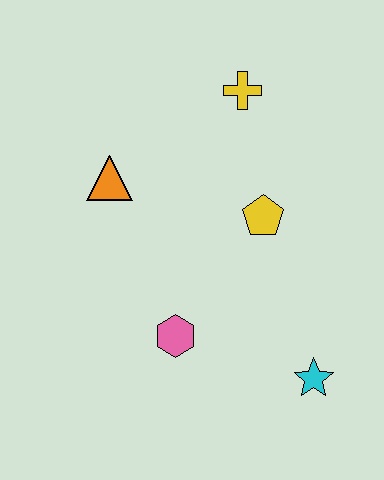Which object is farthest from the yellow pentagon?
The cyan star is farthest from the yellow pentagon.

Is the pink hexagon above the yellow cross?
No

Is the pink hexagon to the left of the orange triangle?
No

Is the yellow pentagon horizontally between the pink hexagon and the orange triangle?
No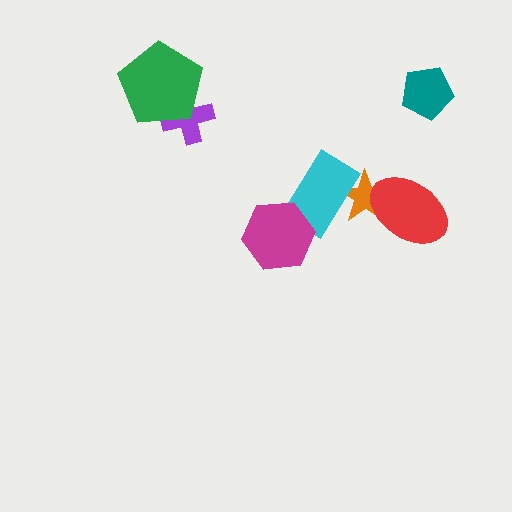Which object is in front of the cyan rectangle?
The magenta hexagon is in front of the cyan rectangle.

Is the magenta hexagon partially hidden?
No, no other shape covers it.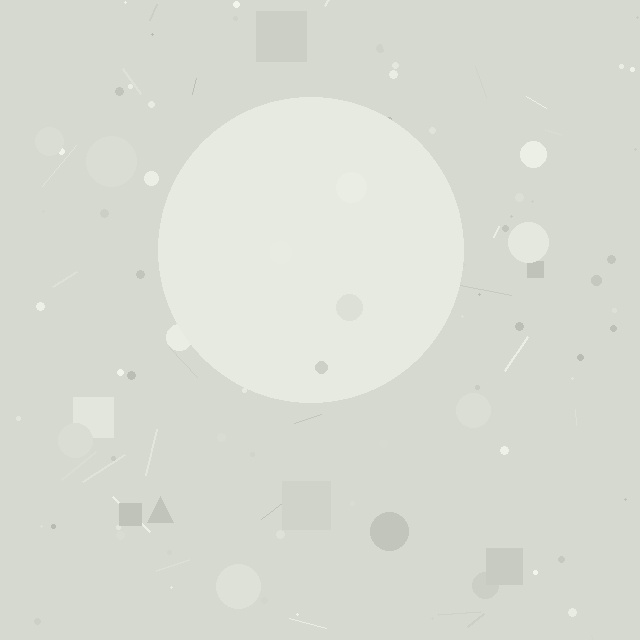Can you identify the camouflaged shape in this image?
The camouflaged shape is a circle.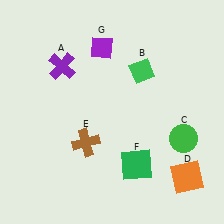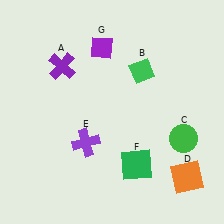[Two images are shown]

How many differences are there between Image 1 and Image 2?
There is 1 difference between the two images.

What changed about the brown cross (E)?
In Image 1, E is brown. In Image 2, it changed to purple.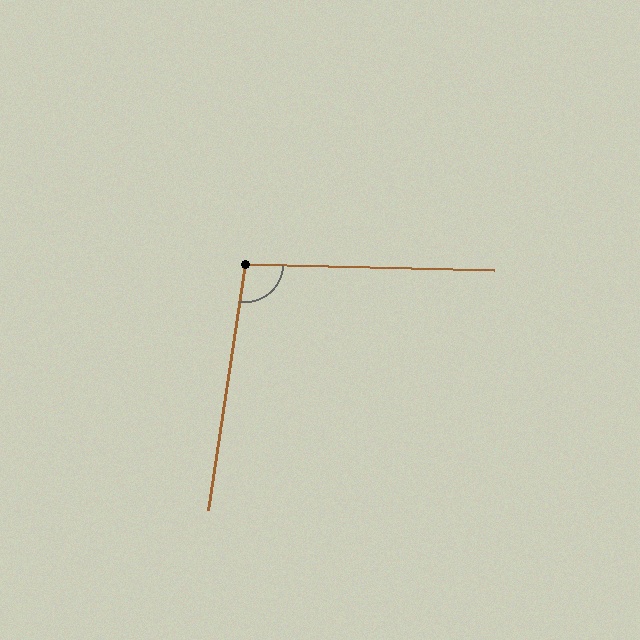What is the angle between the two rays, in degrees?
Approximately 97 degrees.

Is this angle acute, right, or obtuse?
It is obtuse.